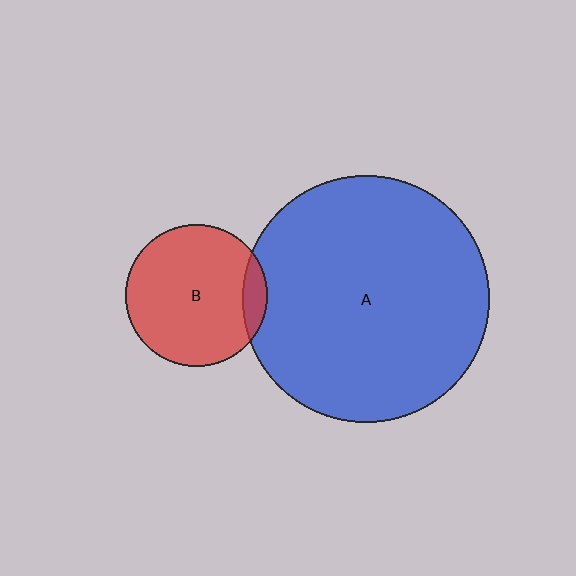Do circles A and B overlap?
Yes.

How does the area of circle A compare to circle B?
Approximately 3.0 times.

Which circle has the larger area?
Circle A (blue).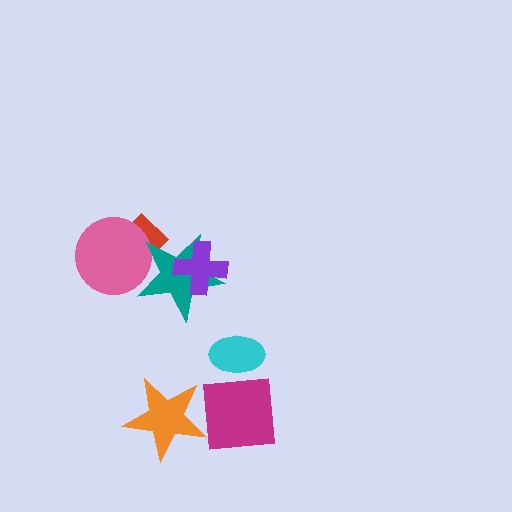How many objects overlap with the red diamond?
2 objects overlap with the red diamond.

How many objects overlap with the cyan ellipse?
1 object overlaps with the cyan ellipse.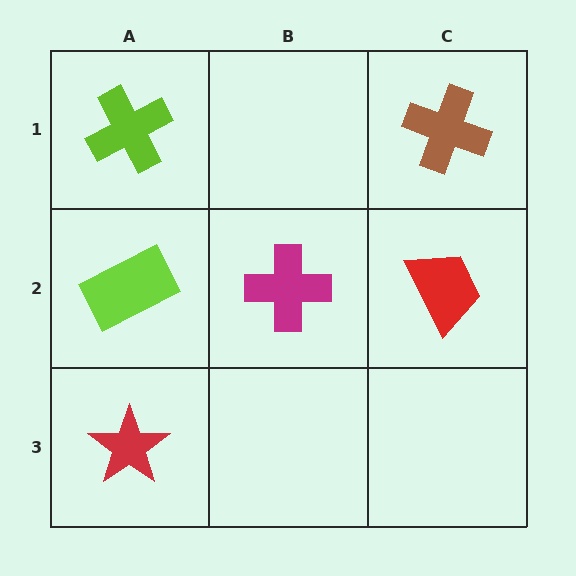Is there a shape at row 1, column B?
No, that cell is empty.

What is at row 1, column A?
A lime cross.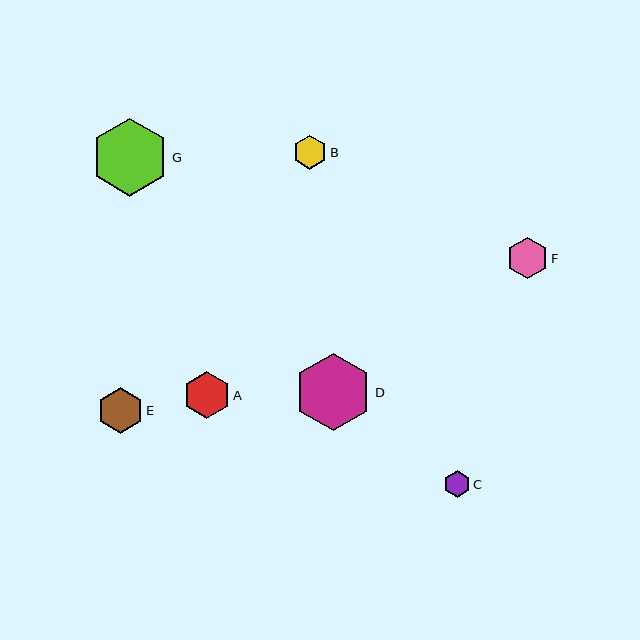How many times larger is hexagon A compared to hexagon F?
Hexagon A is approximately 1.1 times the size of hexagon F.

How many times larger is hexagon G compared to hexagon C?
Hexagon G is approximately 2.9 times the size of hexagon C.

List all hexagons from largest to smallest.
From largest to smallest: G, D, A, E, F, B, C.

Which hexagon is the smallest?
Hexagon C is the smallest with a size of approximately 27 pixels.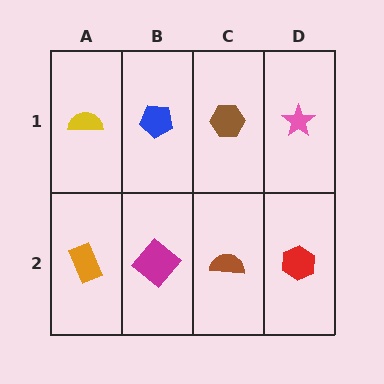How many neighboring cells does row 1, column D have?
2.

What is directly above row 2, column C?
A brown hexagon.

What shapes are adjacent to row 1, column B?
A magenta diamond (row 2, column B), a yellow semicircle (row 1, column A), a brown hexagon (row 1, column C).